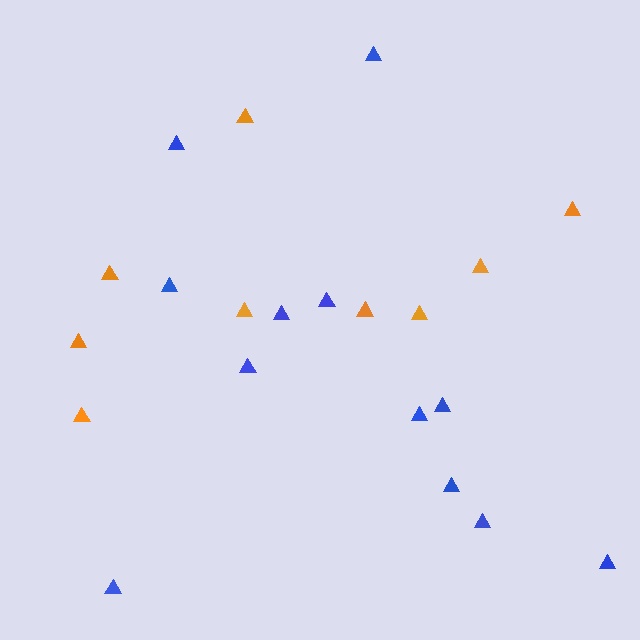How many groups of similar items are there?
There are 2 groups: one group of orange triangles (9) and one group of blue triangles (12).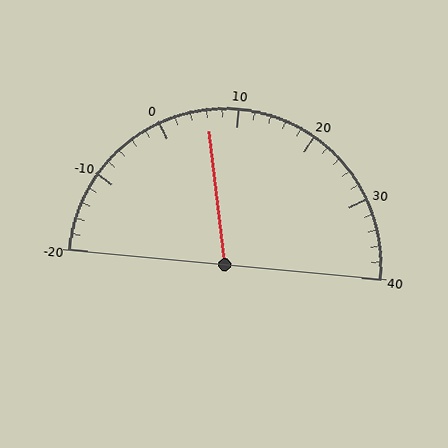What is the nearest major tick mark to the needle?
The nearest major tick mark is 10.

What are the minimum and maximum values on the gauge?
The gauge ranges from -20 to 40.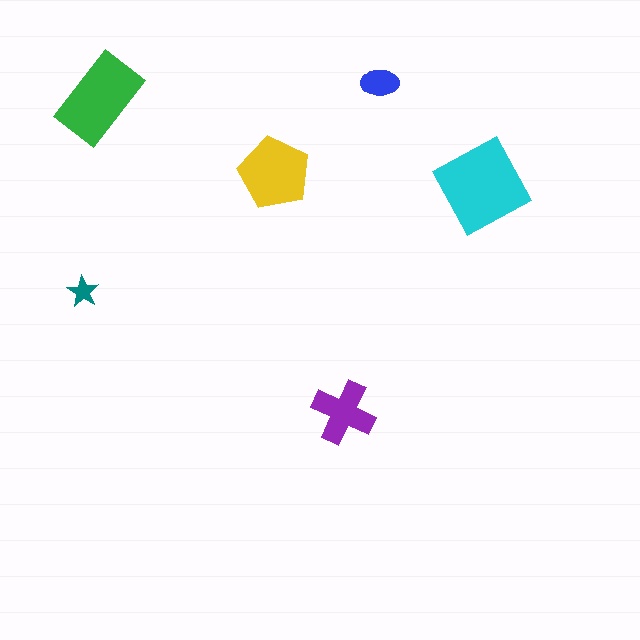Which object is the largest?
The cyan square.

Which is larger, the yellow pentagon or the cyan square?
The cyan square.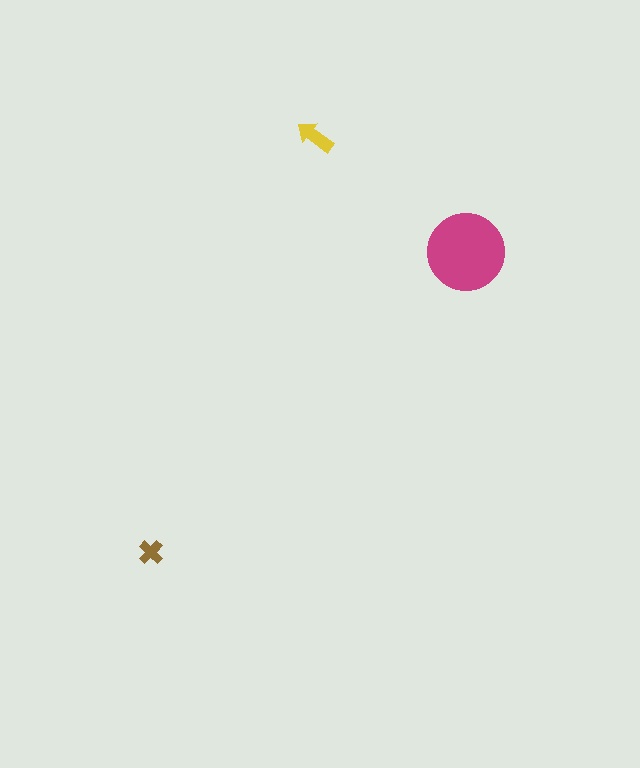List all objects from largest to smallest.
The magenta circle, the yellow arrow, the brown cross.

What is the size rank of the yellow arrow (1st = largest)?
2nd.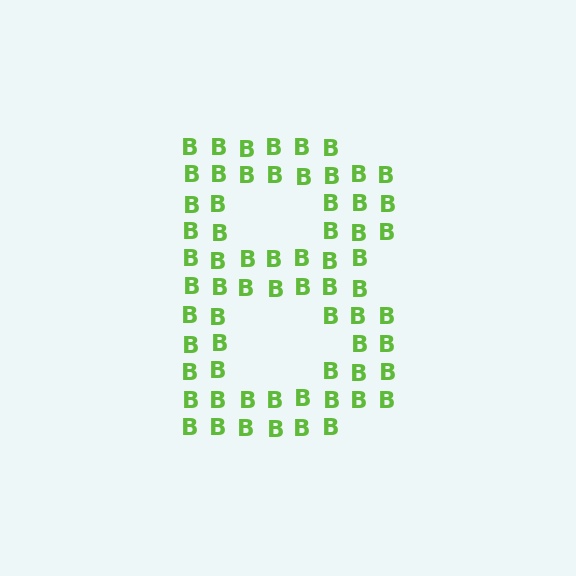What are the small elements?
The small elements are letter B's.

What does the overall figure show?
The overall figure shows the letter B.